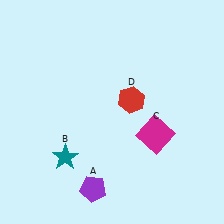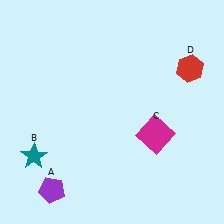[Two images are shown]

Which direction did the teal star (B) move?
The teal star (B) moved left.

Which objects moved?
The objects that moved are: the purple pentagon (A), the teal star (B), the red hexagon (D).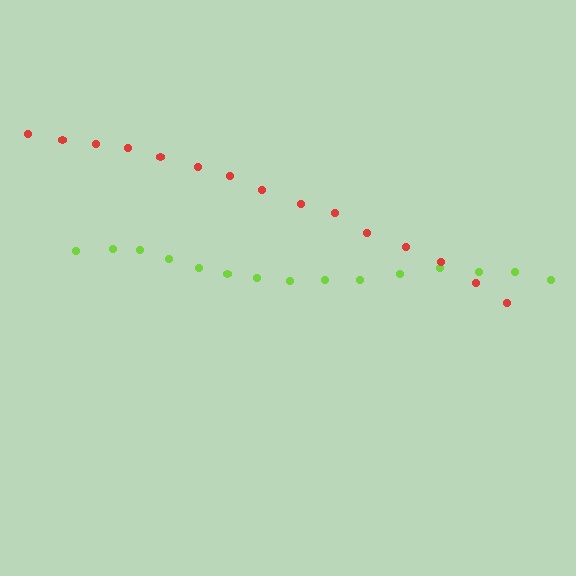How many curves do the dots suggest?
There are 2 distinct paths.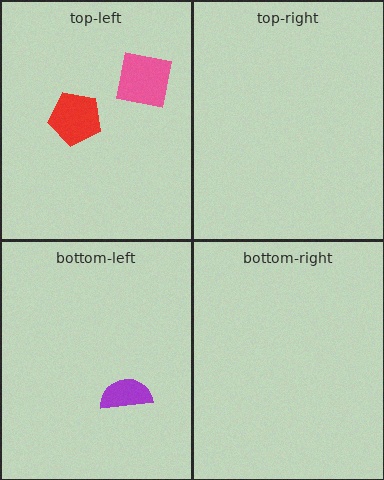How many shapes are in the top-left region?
2.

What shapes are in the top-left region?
The pink square, the red pentagon.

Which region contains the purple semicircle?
The bottom-left region.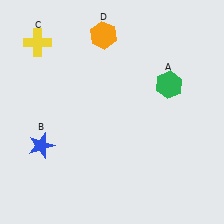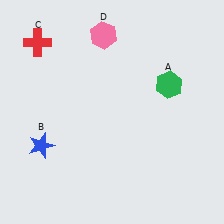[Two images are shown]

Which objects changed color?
C changed from yellow to red. D changed from orange to pink.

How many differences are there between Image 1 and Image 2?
There are 2 differences between the two images.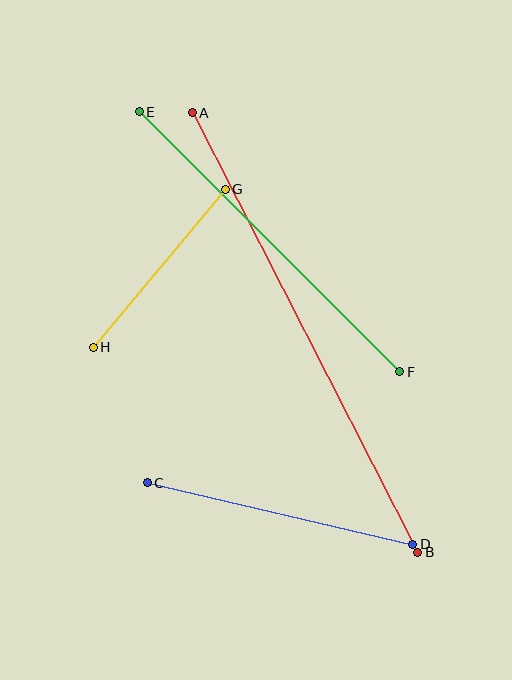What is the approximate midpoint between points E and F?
The midpoint is at approximately (270, 242) pixels.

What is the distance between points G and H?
The distance is approximately 206 pixels.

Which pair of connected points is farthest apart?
Points A and B are farthest apart.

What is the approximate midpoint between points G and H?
The midpoint is at approximately (159, 268) pixels.